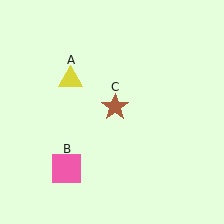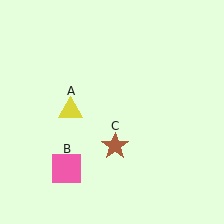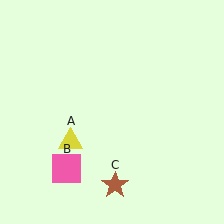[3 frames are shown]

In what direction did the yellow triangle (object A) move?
The yellow triangle (object A) moved down.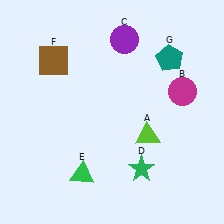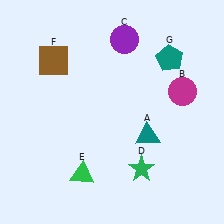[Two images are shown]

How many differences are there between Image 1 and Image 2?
There is 1 difference between the two images.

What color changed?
The triangle (A) changed from lime in Image 1 to teal in Image 2.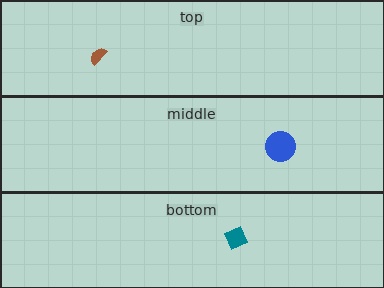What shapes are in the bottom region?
The teal diamond.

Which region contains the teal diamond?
The bottom region.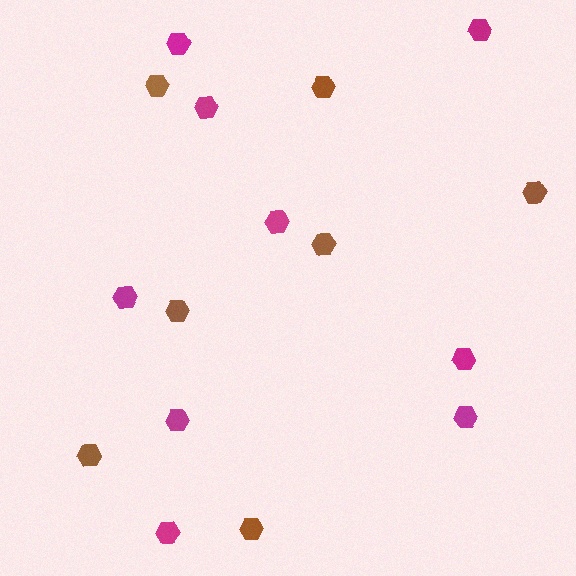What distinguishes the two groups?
There are 2 groups: one group of magenta hexagons (9) and one group of brown hexagons (7).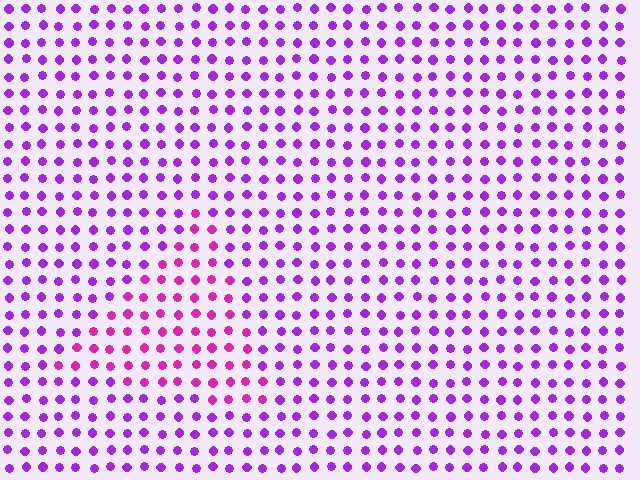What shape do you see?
I see a triangle.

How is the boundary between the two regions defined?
The boundary is defined purely by a slight shift in hue (about 32 degrees). Spacing, size, and orientation are identical on both sides.